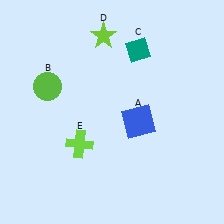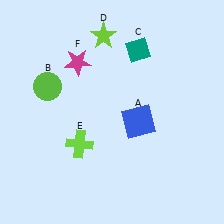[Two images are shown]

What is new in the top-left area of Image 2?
A magenta star (F) was added in the top-left area of Image 2.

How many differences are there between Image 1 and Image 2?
There is 1 difference between the two images.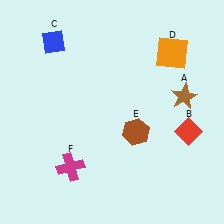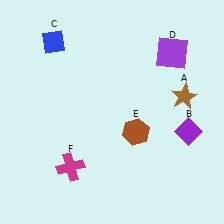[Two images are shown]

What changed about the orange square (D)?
In Image 1, D is orange. In Image 2, it changed to purple.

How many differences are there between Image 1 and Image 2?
There are 2 differences between the two images.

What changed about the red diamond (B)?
In Image 1, B is red. In Image 2, it changed to purple.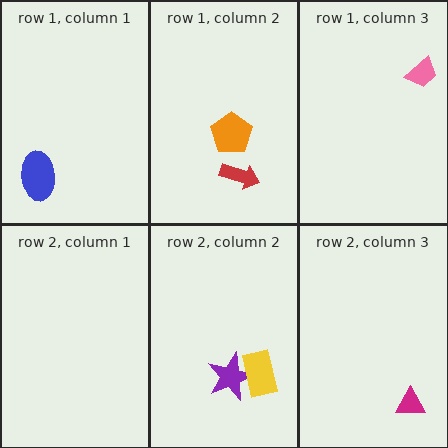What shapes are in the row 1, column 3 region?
The pink trapezoid.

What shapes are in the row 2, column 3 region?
The magenta triangle.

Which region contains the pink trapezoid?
The row 1, column 3 region.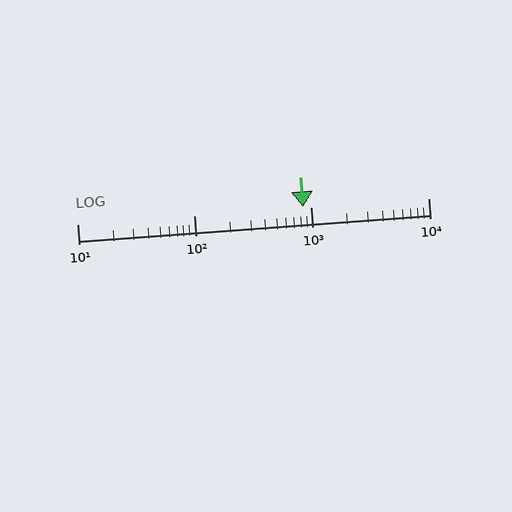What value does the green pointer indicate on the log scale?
The pointer indicates approximately 860.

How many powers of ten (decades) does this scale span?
The scale spans 3 decades, from 10 to 10000.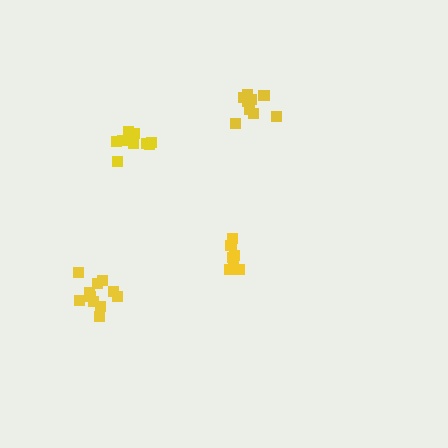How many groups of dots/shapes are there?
There are 4 groups.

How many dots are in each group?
Group 1: 11 dots, Group 2: 7 dots, Group 3: 10 dots, Group 4: 11 dots (39 total).